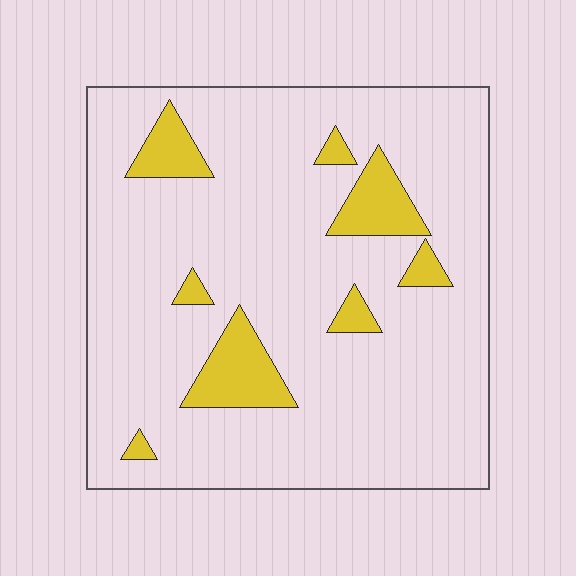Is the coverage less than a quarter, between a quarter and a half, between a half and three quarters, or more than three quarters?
Less than a quarter.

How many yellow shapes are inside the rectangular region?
8.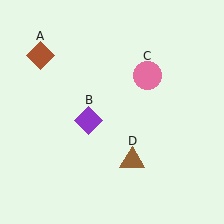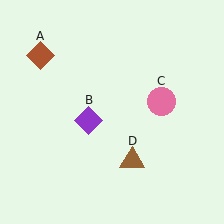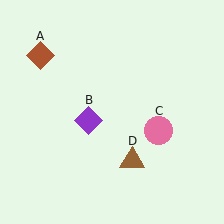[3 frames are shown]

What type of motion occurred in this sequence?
The pink circle (object C) rotated clockwise around the center of the scene.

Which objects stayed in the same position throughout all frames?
Brown diamond (object A) and purple diamond (object B) and brown triangle (object D) remained stationary.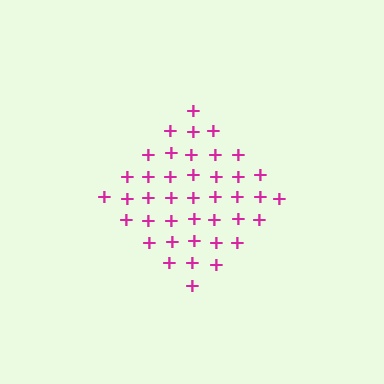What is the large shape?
The large shape is a diamond.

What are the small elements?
The small elements are plus signs.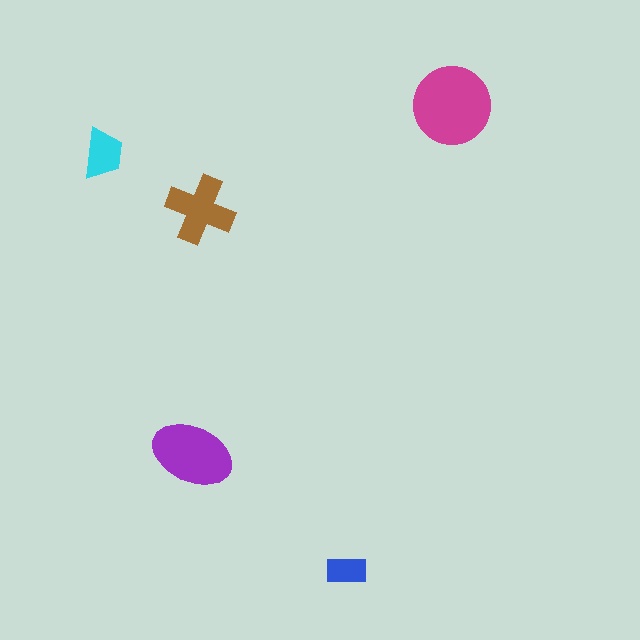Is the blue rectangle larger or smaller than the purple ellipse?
Smaller.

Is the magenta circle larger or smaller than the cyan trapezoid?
Larger.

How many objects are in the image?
There are 5 objects in the image.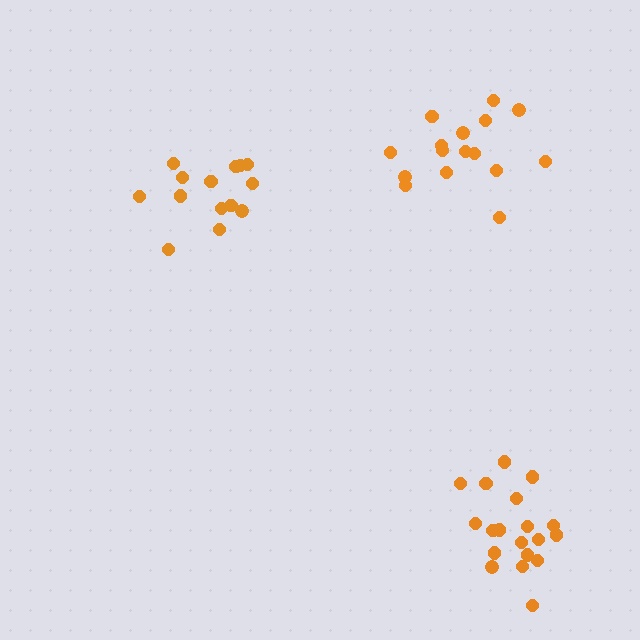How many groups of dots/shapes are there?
There are 3 groups.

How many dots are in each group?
Group 1: 16 dots, Group 2: 19 dots, Group 3: 14 dots (49 total).